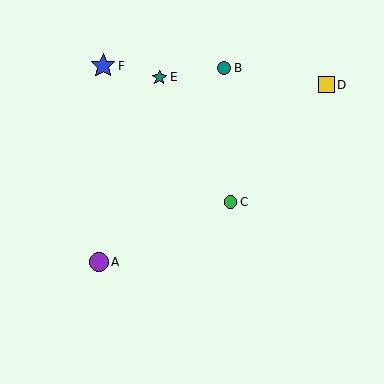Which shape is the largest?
The blue star (labeled F) is the largest.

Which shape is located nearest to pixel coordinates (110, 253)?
The purple circle (labeled A) at (99, 262) is nearest to that location.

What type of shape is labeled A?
Shape A is a purple circle.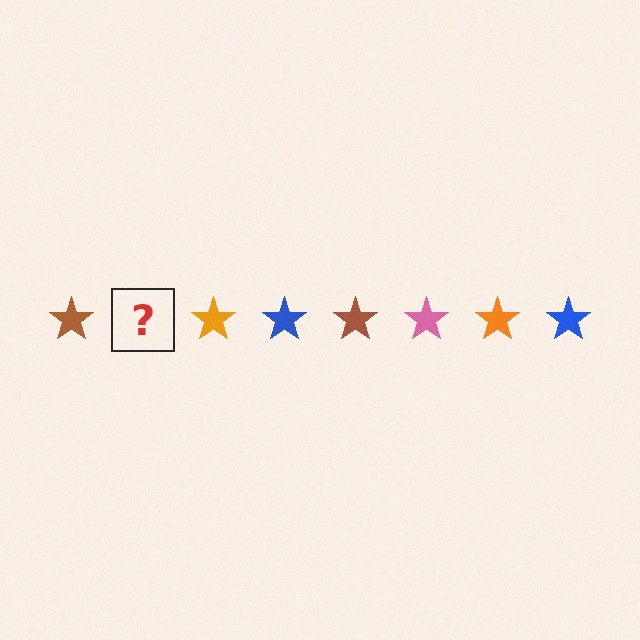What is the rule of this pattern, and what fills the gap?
The rule is that the pattern cycles through brown, pink, orange, blue stars. The gap should be filled with a pink star.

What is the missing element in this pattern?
The missing element is a pink star.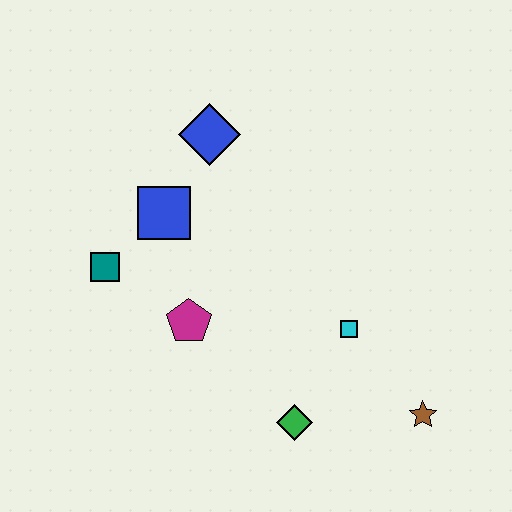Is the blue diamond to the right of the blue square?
Yes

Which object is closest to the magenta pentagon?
The teal square is closest to the magenta pentagon.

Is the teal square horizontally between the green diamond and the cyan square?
No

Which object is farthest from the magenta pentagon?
The brown star is farthest from the magenta pentagon.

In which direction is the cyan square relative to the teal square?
The cyan square is to the right of the teal square.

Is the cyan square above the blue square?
No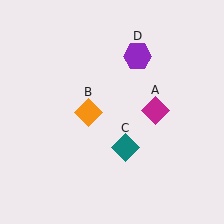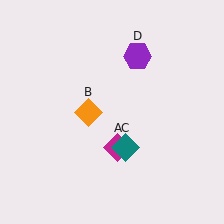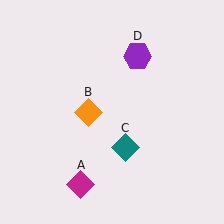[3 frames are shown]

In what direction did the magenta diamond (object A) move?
The magenta diamond (object A) moved down and to the left.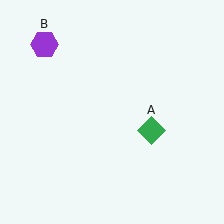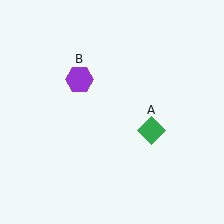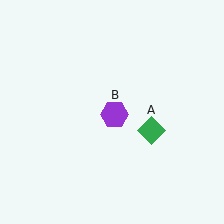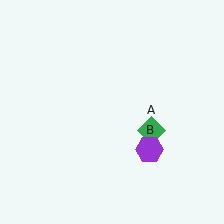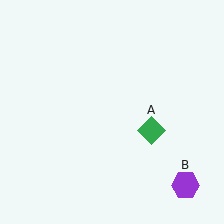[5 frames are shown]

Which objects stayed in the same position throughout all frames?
Green diamond (object A) remained stationary.